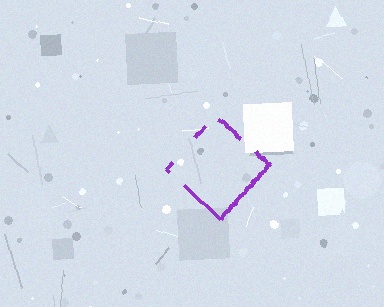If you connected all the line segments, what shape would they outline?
They would outline a diamond.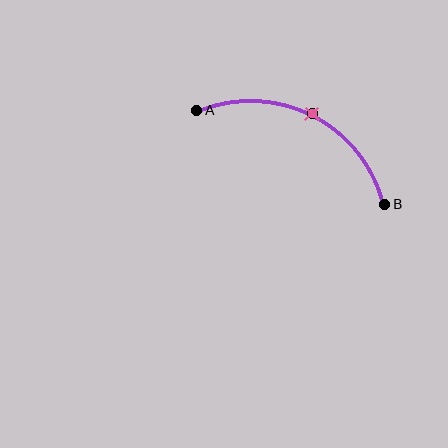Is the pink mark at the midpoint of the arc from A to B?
Yes. The pink mark lies on the arc at equal arc-length from both A and B — it is the arc midpoint.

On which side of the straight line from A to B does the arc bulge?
The arc bulges above the straight line connecting A and B.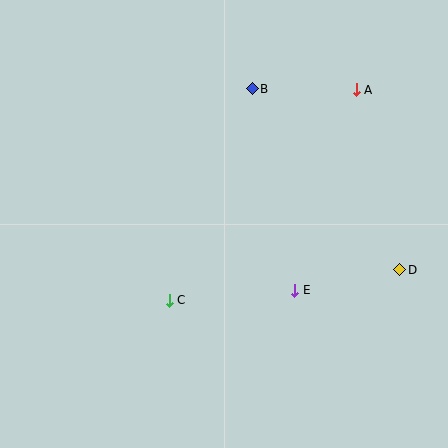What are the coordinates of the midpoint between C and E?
The midpoint between C and E is at (232, 295).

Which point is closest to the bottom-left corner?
Point C is closest to the bottom-left corner.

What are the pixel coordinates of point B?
Point B is at (252, 89).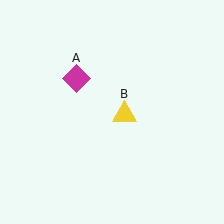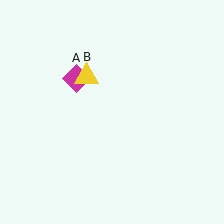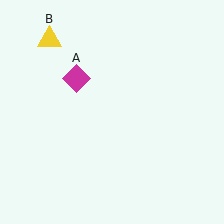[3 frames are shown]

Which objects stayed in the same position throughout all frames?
Magenta diamond (object A) remained stationary.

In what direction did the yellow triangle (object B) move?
The yellow triangle (object B) moved up and to the left.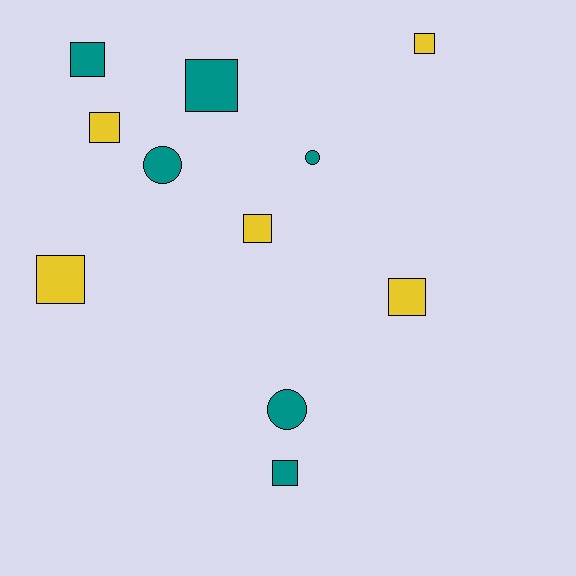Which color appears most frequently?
Teal, with 6 objects.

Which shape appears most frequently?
Square, with 8 objects.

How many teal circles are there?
There are 3 teal circles.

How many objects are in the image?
There are 11 objects.